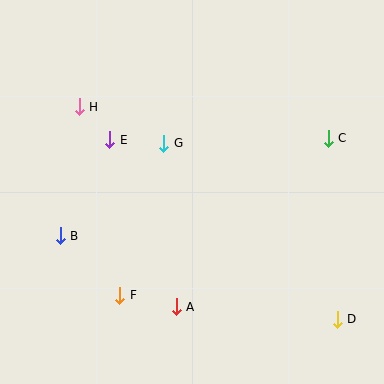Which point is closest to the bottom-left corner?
Point F is closest to the bottom-left corner.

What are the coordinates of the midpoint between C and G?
The midpoint between C and G is at (246, 141).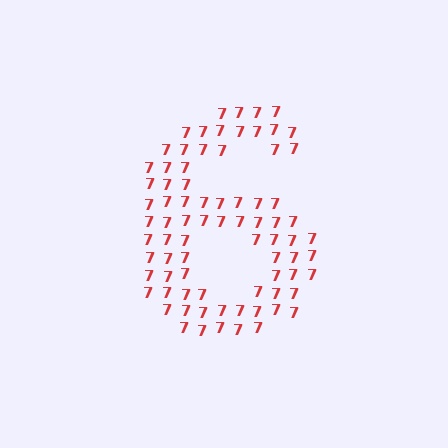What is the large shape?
The large shape is the digit 6.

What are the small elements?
The small elements are digit 7's.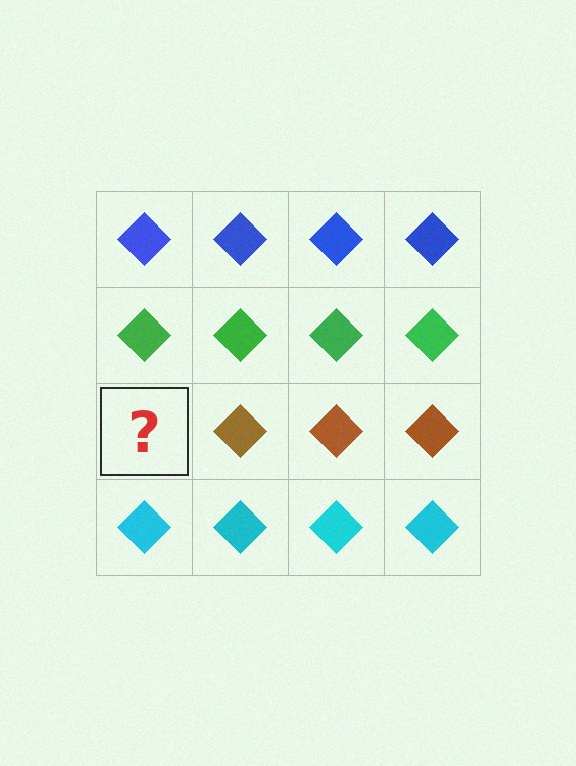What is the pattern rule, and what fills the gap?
The rule is that each row has a consistent color. The gap should be filled with a brown diamond.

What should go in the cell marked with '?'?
The missing cell should contain a brown diamond.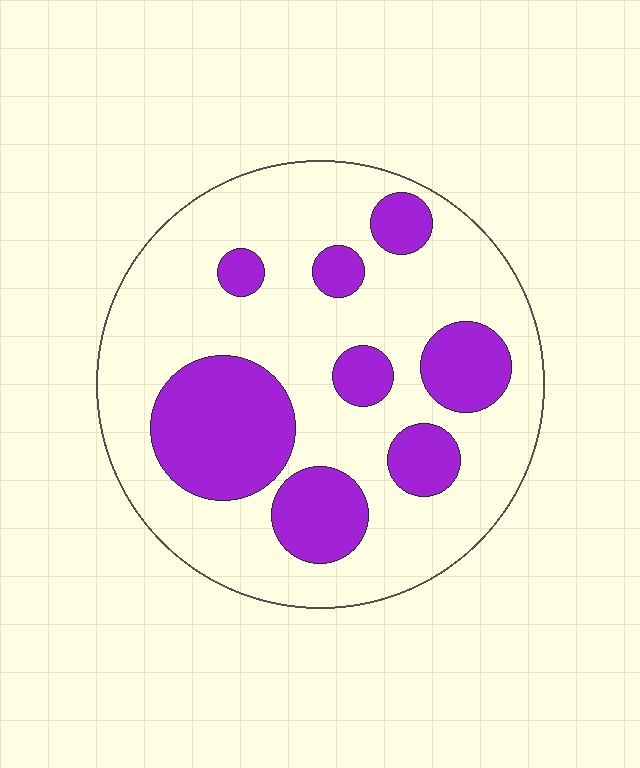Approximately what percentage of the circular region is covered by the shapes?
Approximately 30%.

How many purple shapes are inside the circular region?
8.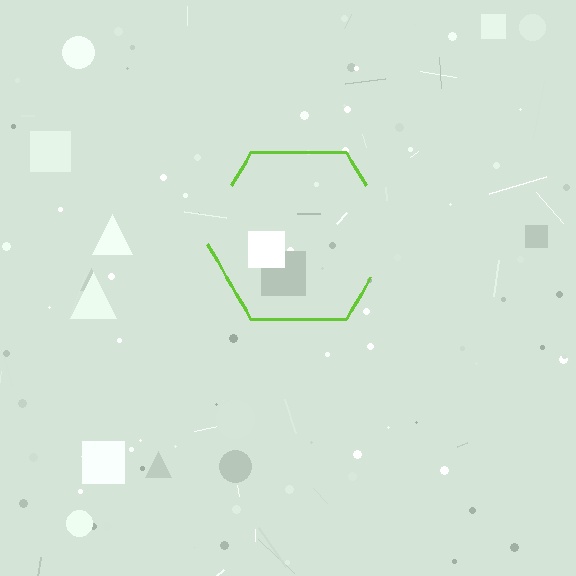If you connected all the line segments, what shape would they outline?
They would outline a hexagon.